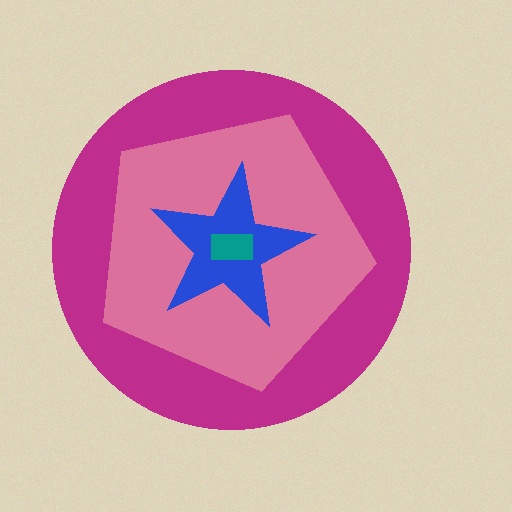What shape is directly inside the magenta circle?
The pink pentagon.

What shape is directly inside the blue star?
The teal rectangle.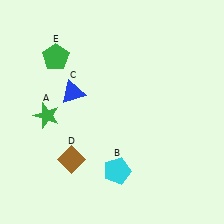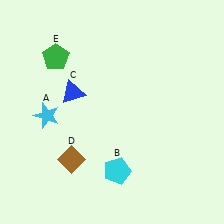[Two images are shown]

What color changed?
The star (A) changed from green in Image 1 to cyan in Image 2.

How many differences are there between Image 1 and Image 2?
There is 1 difference between the two images.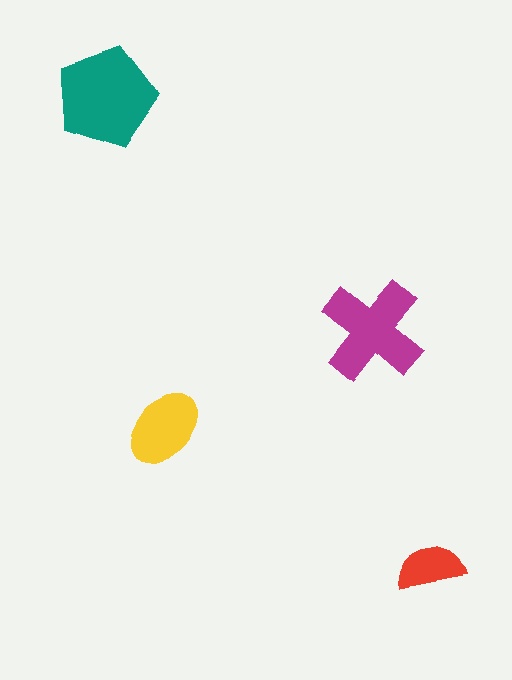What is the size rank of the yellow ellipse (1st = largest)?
3rd.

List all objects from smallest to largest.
The red semicircle, the yellow ellipse, the magenta cross, the teal pentagon.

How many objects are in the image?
There are 4 objects in the image.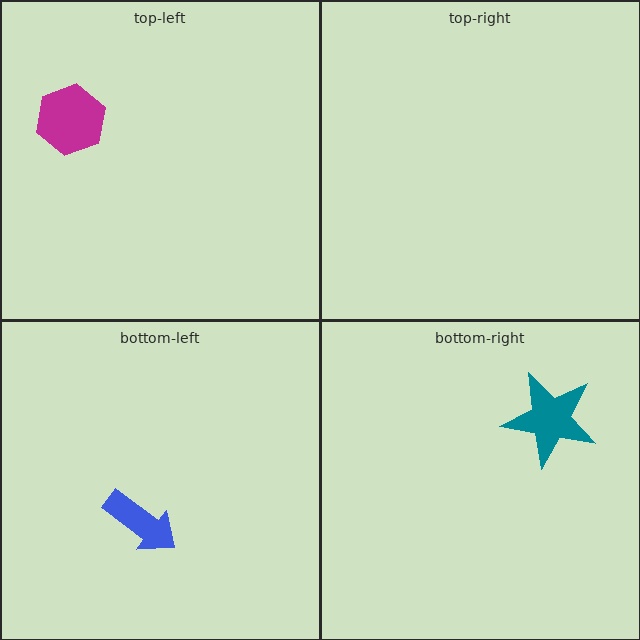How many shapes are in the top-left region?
1.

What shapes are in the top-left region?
The magenta hexagon.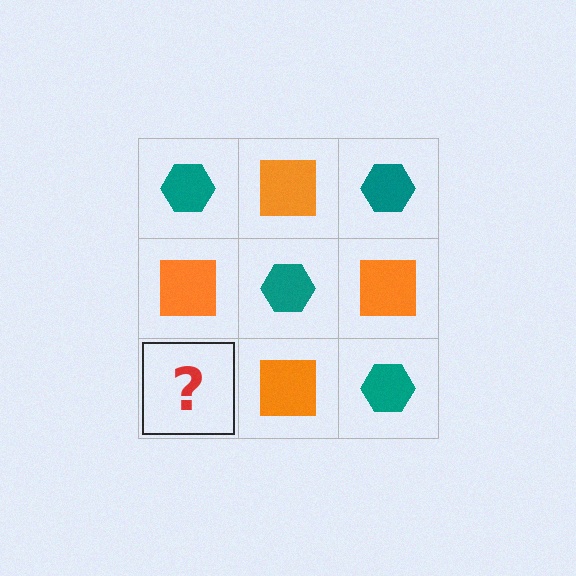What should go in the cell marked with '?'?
The missing cell should contain a teal hexagon.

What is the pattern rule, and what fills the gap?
The rule is that it alternates teal hexagon and orange square in a checkerboard pattern. The gap should be filled with a teal hexagon.